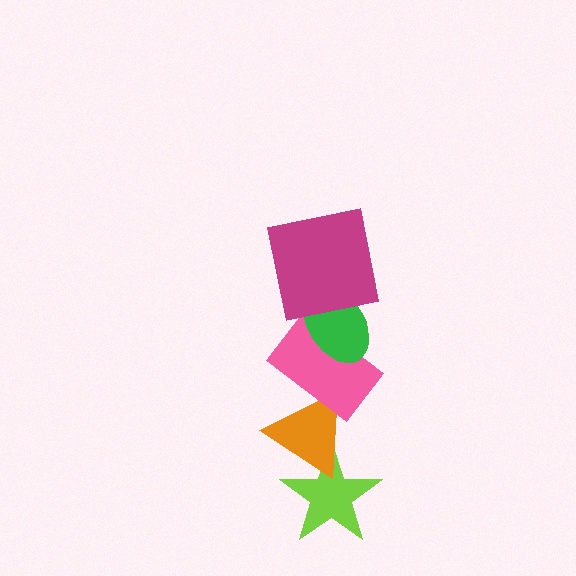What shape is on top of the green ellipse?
The magenta square is on top of the green ellipse.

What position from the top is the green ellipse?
The green ellipse is 2nd from the top.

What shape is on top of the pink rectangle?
The green ellipse is on top of the pink rectangle.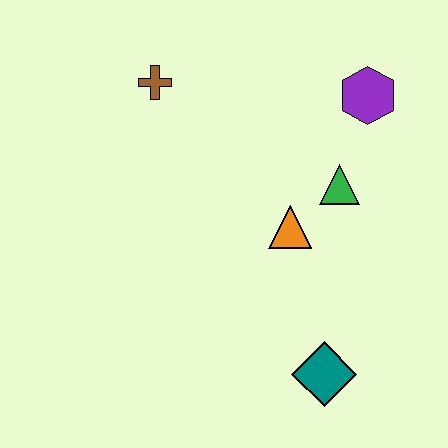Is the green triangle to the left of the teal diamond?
No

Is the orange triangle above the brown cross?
No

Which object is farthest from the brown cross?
The teal diamond is farthest from the brown cross.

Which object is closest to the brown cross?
The orange triangle is closest to the brown cross.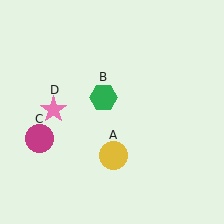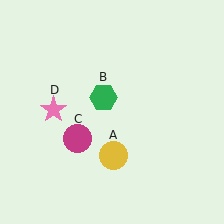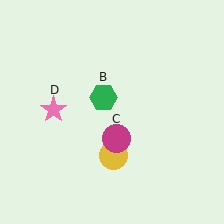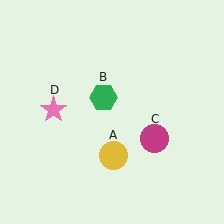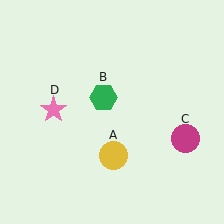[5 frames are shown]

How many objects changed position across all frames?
1 object changed position: magenta circle (object C).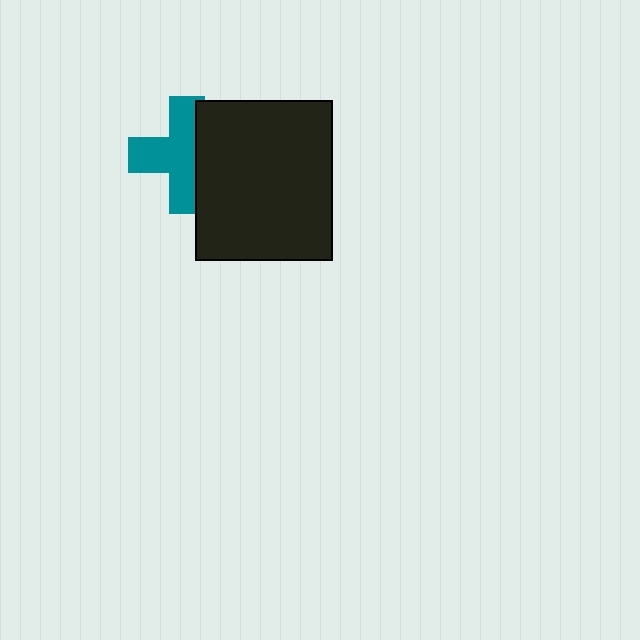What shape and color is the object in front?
The object in front is a black rectangle.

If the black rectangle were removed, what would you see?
You would see the complete teal cross.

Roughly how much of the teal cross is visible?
About half of it is visible (roughly 64%).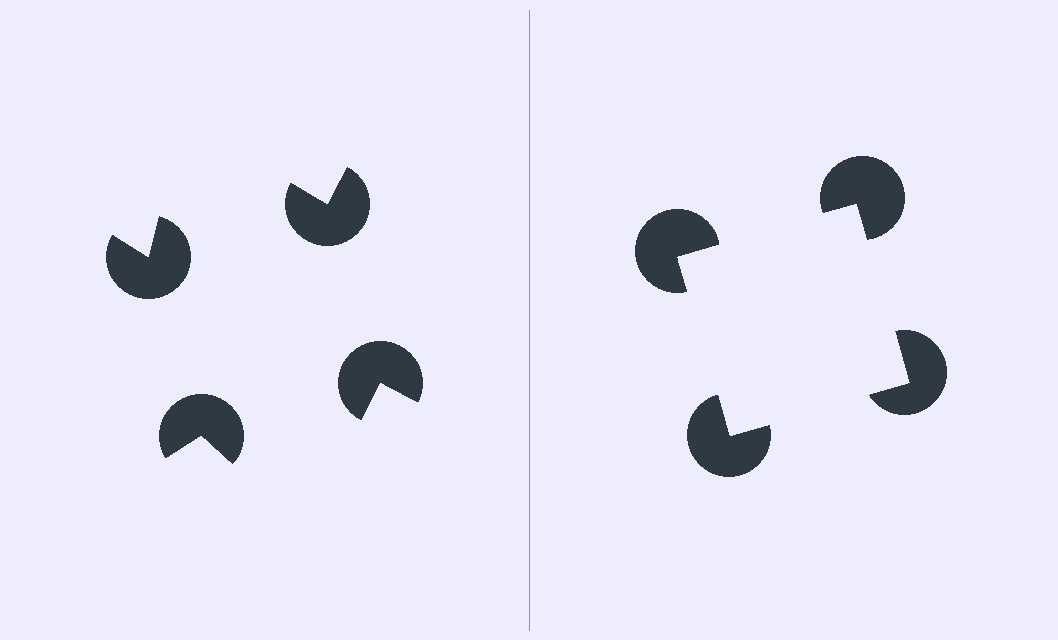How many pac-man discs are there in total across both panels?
8 — 4 on each side.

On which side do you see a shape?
An illusory square appears on the right side. On the left side the wedge cuts are rotated, so no coherent shape forms.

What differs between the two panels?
The pac-man discs are positioned identically on both sides; only the wedge orientations differ. On the right they align to a square; on the left they are misaligned.